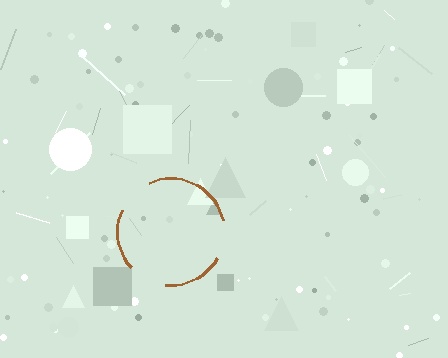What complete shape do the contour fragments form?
The contour fragments form a circle.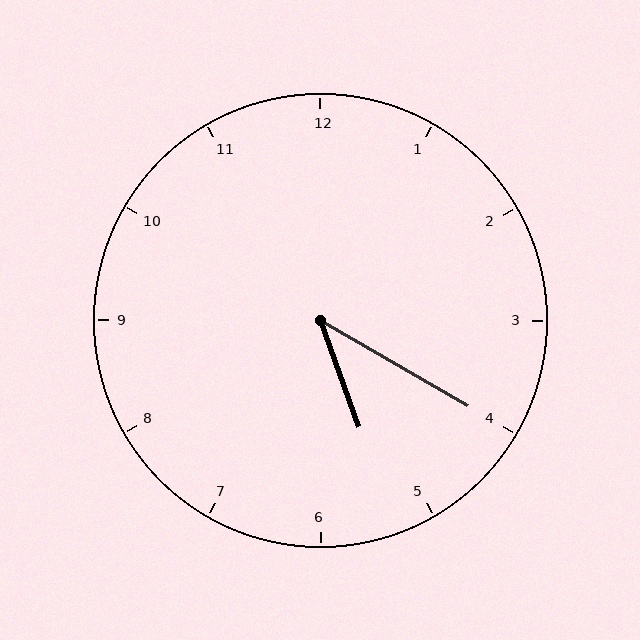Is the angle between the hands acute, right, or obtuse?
It is acute.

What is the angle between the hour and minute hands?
Approximately 40 degrees.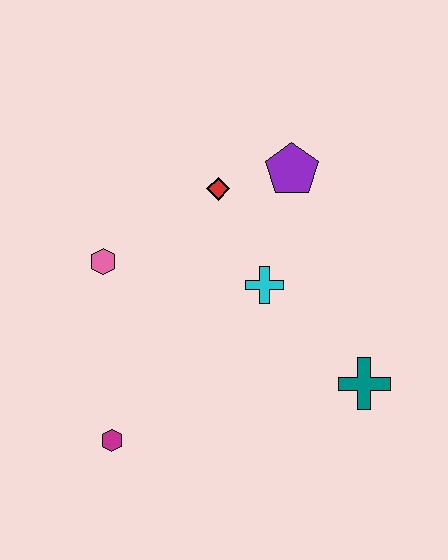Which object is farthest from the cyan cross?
The magenta hexagon is farthest from the cyan cross.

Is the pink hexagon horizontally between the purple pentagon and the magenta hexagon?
No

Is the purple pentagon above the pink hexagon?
Yes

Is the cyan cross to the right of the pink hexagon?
Yes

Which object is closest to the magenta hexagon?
The pink hexagon is closest to the magenta hexagon.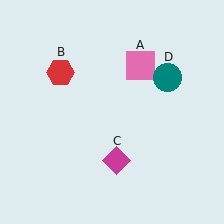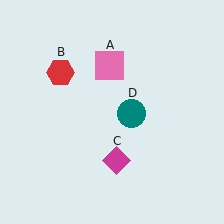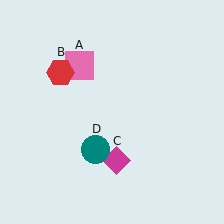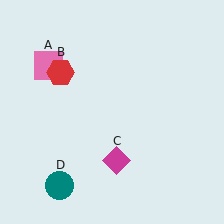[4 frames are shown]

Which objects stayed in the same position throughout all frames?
Red hexagon (object B) and magenta diamond (object C) remained stationary.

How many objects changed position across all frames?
2 objects changed position: pink square (object A), teal circle (object D).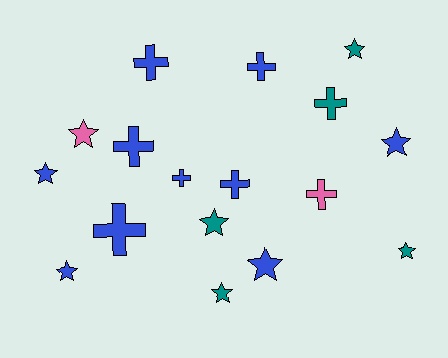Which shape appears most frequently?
Star, with 9 objects.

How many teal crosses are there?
There is 1 teal cross.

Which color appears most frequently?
Blue, with 10 objects.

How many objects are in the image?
There are 17 objects.